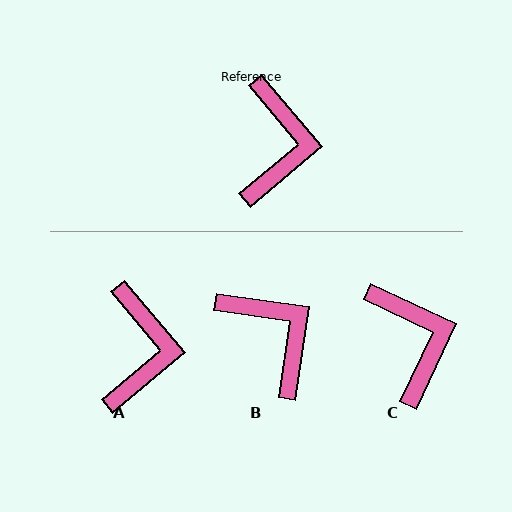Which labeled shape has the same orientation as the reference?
A.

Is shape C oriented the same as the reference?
No, it is off by about 25 degrees.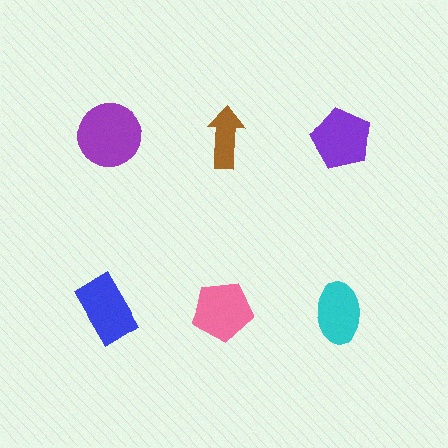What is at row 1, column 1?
A purple circle.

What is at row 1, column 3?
A purple pentagon.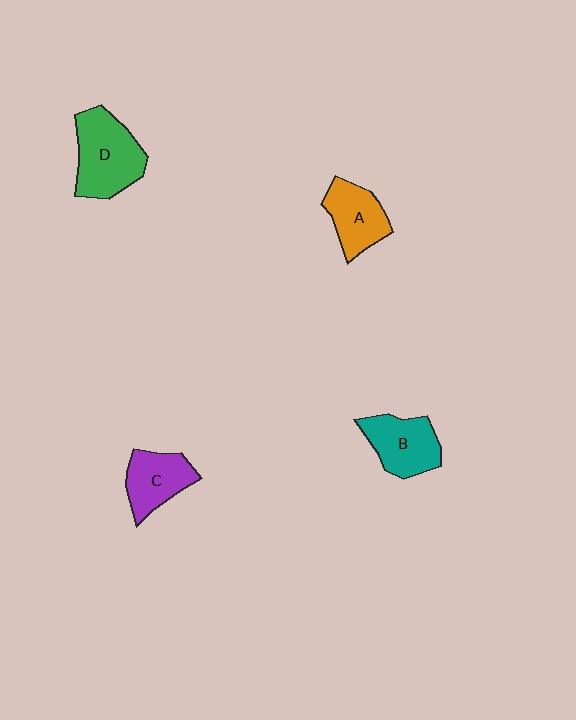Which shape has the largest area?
Shape D (green).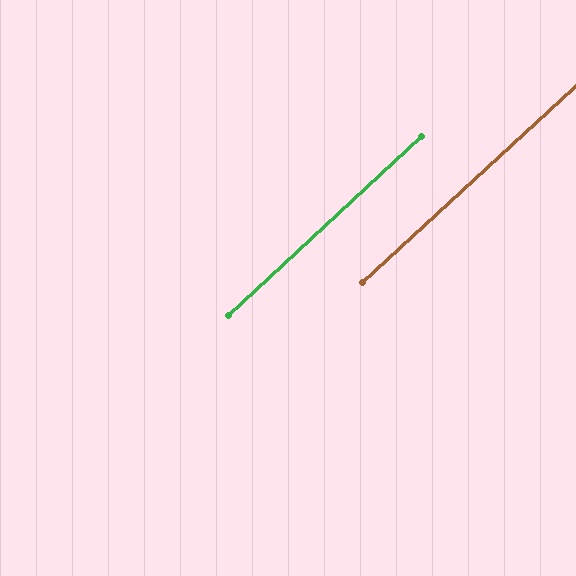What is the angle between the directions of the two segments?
Approximately 0 degrees.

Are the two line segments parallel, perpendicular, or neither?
Parallel — their directions differ by only 0.2°.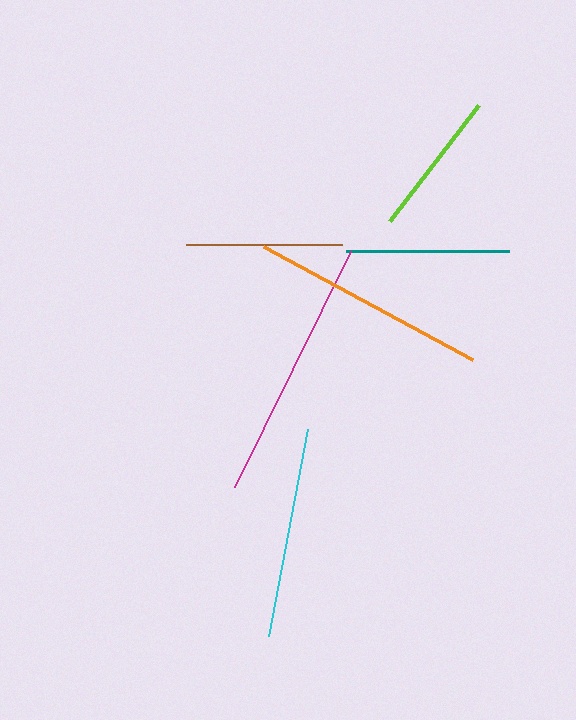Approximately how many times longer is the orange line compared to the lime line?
The orange line is approximately 1.6 times the length of the lime line.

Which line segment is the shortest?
The lime line is the shortest at approximately 146 pixels.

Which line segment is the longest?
The magenta line is the longest at approximately 263 pixels.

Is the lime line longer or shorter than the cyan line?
The cyan line is longer than the lime line.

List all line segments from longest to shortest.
From longest to shortest: magenta, orange, cyan, teal, brown, lime.